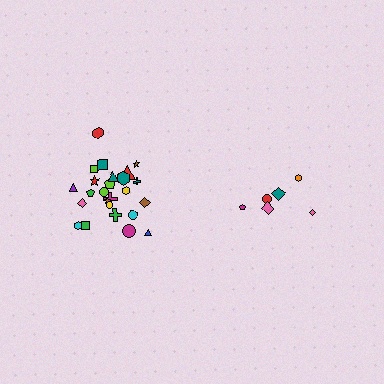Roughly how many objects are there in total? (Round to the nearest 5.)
Roughly 30 objects in total.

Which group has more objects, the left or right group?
The left group.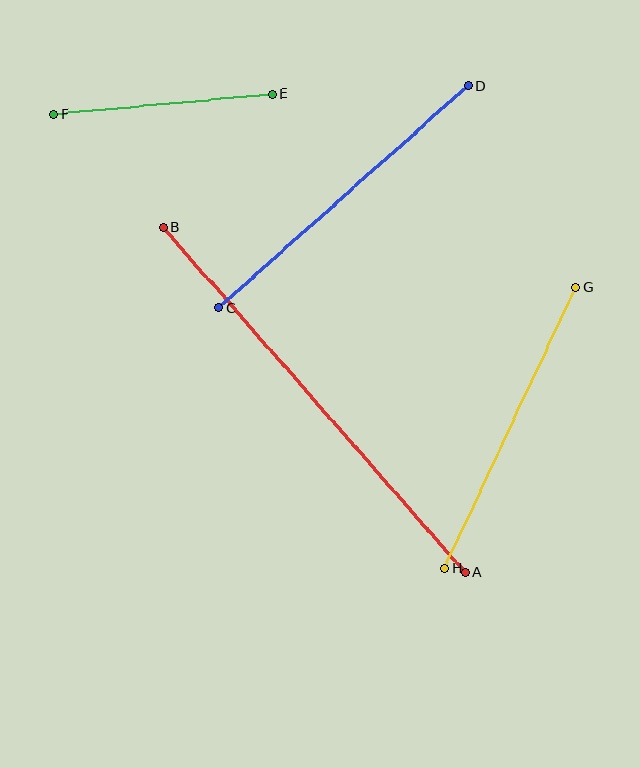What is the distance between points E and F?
The distance is approximately 219 pixels.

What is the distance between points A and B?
The distance is approximately 458 pixels.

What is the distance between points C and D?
The distance is approximately 334 pixels.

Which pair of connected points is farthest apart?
Points A and B are farthest apart.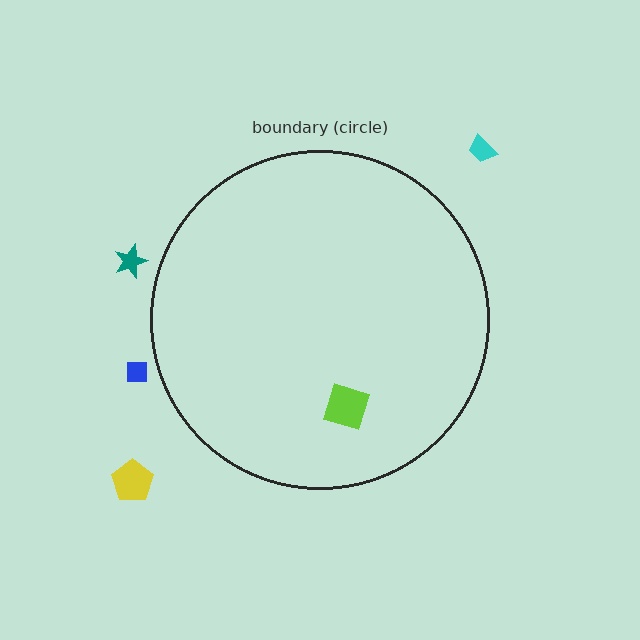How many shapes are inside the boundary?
1 inside, 4 outside.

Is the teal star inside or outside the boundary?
Outside.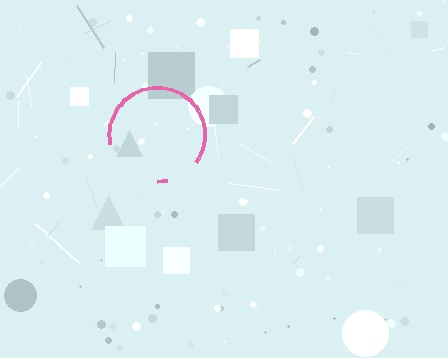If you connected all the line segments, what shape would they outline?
They would outline a circle.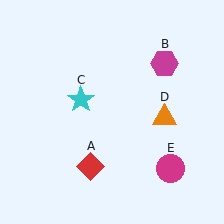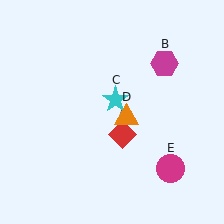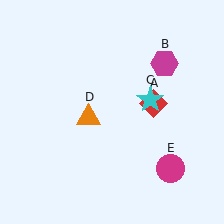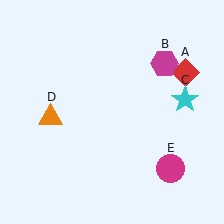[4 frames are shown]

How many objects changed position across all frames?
3 objects changed position: red diamond (object A), cyan star (object C), orange triangle (object D).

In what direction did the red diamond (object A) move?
The red diamond (object A) moved up and to the right.